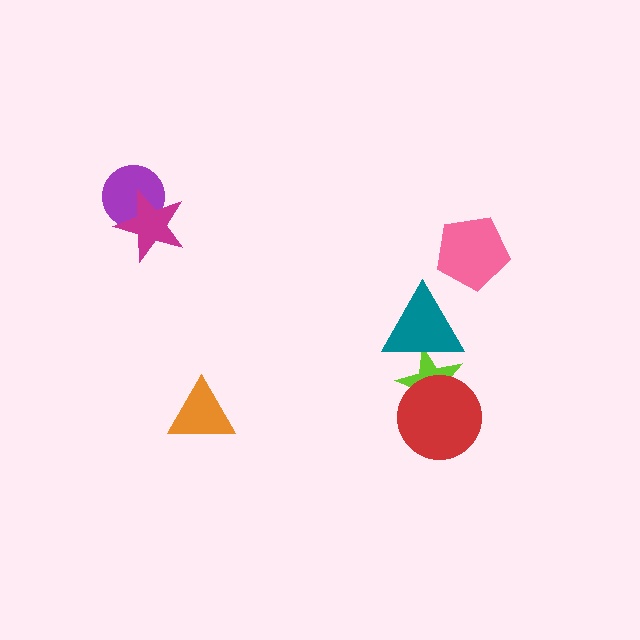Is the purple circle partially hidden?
Yes, it is partially covered by another shape.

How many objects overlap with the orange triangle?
0 objects overlap with the orange triangle.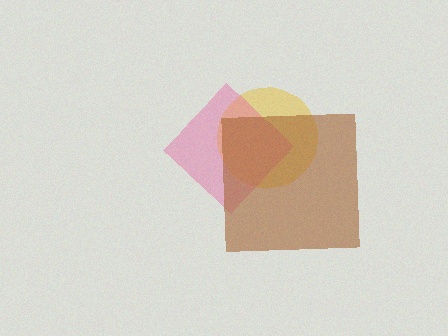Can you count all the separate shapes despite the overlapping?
Yes, there are 3 separate shapes.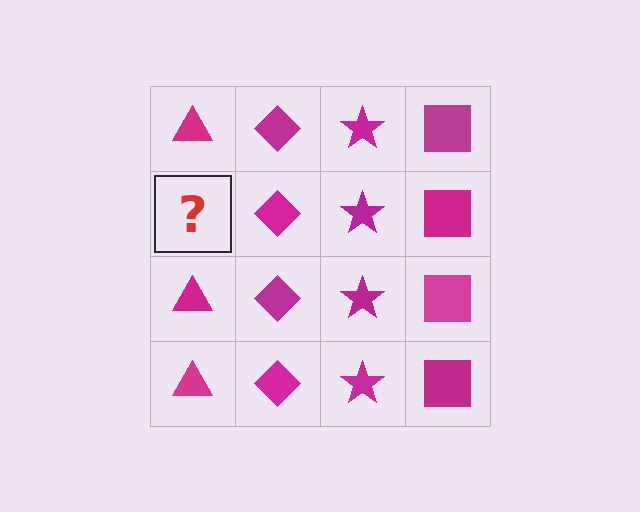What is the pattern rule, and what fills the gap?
The rule is that each column has a consistent shape. The gap should be filled with a magenta triangle.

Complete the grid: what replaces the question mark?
The question mark should be replaced with a magenta triangle.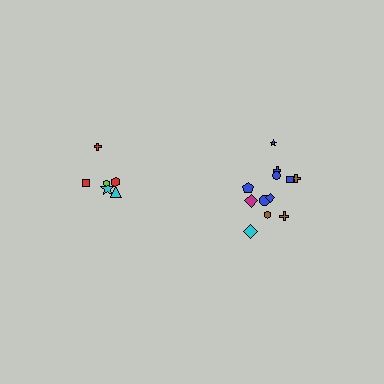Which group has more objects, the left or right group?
The right group.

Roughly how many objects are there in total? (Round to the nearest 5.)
Roughly 20 objects in total.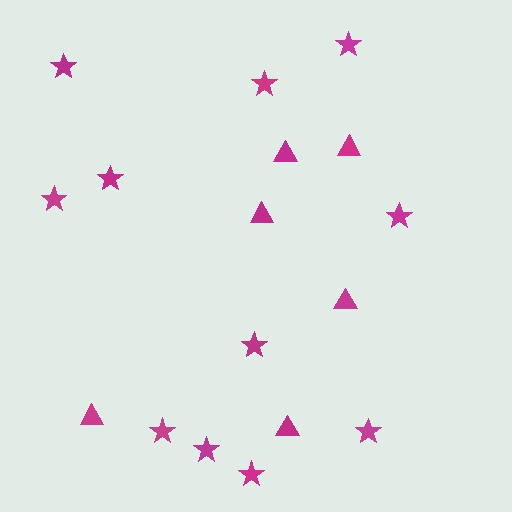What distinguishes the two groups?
There are 2 groups: one group of stars (11) and one group of triangles (6).